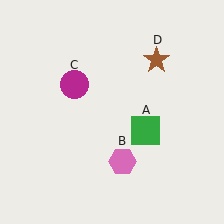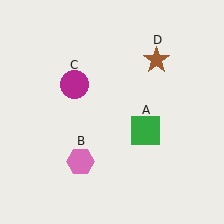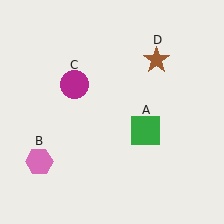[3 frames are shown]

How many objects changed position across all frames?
1 object changed position: pink hexagon (object B).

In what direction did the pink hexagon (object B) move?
The pink hexagon (object B) moved left.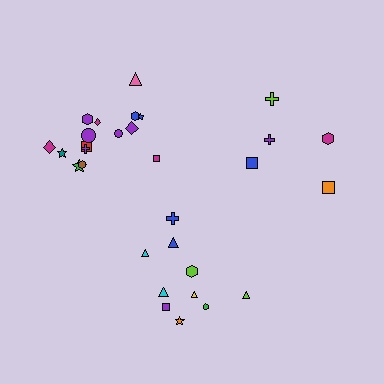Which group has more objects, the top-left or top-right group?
The top-left group.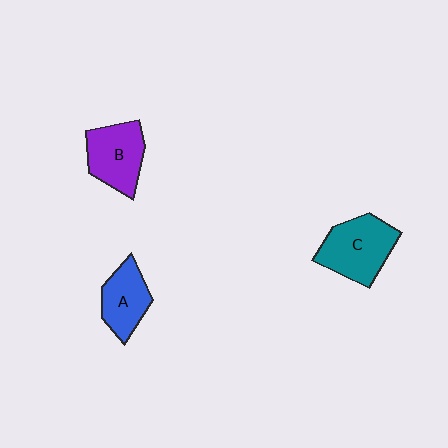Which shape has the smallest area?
Shape A (blue).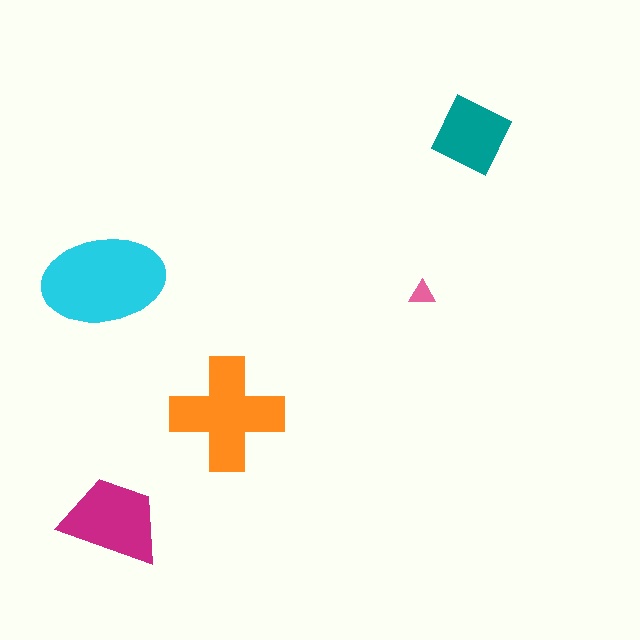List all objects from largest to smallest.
The cyan ellipse, the orange cross, the magenta trapezoid, the teal diamond, the pink triangle.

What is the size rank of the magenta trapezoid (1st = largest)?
3rd.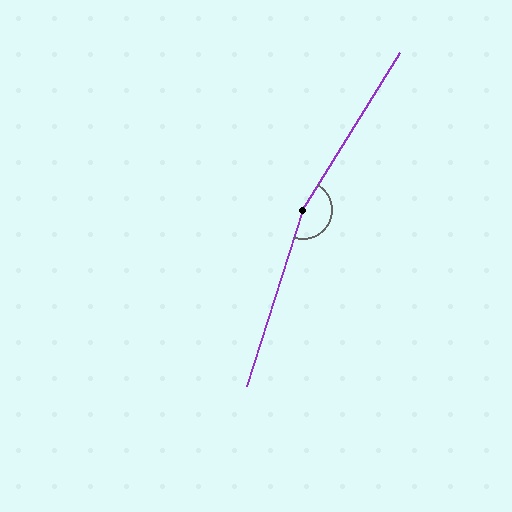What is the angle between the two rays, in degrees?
Approximately 166 degrees.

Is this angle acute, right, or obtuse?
It is obtuse.